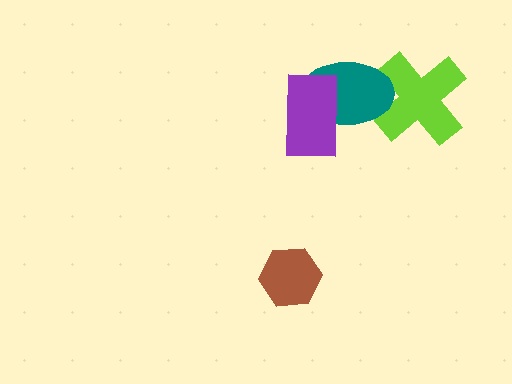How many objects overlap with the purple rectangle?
1 object overlaps with the purple rectangle.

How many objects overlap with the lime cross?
1 object overlaps with the lime cross.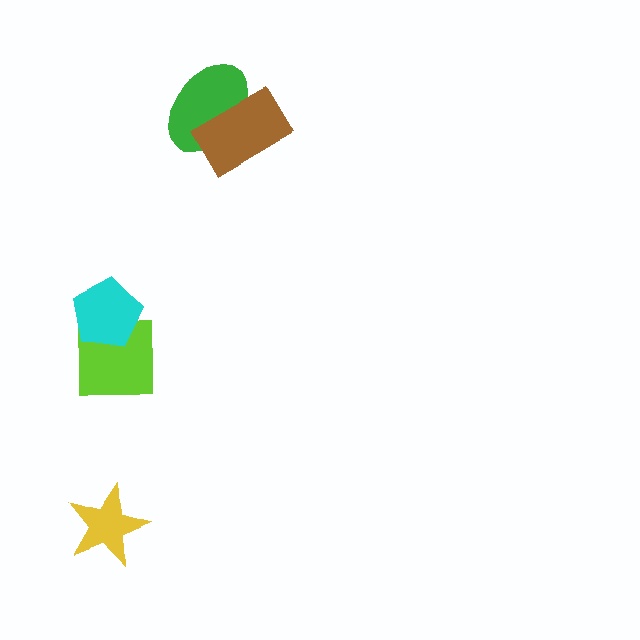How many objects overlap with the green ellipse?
1 object overlaps with the green ellipse.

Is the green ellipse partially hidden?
Yes, it is partially covered by another shape.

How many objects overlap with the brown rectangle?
1 object overlaps with the brown rectangle.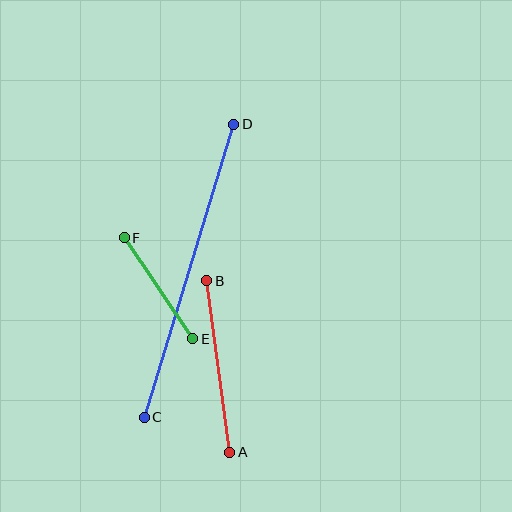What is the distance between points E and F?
The distance is approximately 122 pixels.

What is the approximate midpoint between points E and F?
The midpoint is at approximately (159, 288) pixels.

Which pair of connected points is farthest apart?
Points C and D are farthest apart.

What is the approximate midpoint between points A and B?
The midpoint is at approximately (218, 367) pixels.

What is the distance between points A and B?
The distance is approximately 173 pixels.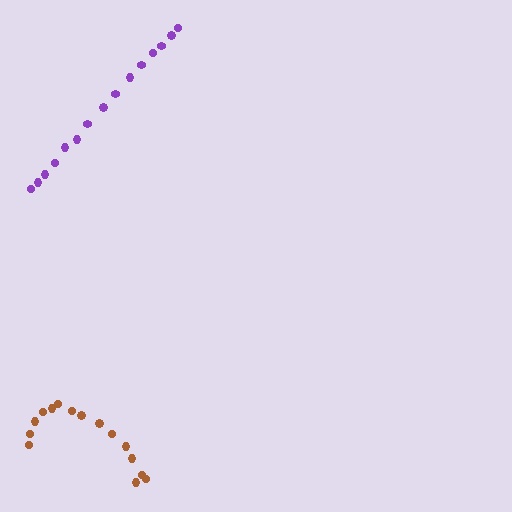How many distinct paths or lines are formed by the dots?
There are 2 distinct paths.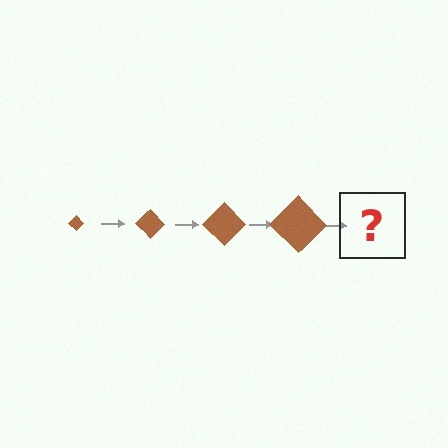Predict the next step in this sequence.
The next step is a brown diamond, larger than the previous one.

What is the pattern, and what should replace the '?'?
The pattern is that the diamond gets progressively larger each step. The '?' should be a brown diamond, larger than the previous one.